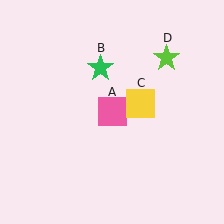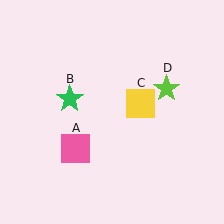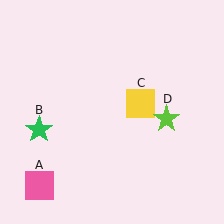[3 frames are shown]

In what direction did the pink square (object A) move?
The pink square (object A) moved down and to the left.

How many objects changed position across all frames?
3 objects changed position: pink square (object A), green star (object B), lime star (object D).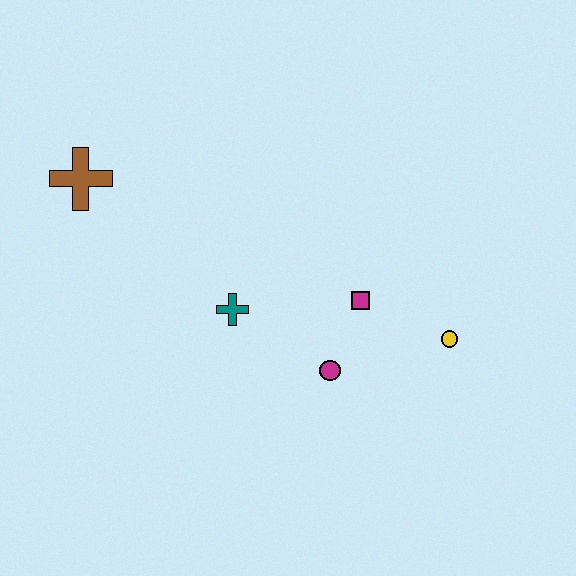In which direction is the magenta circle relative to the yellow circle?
The magenta circle is to the left of the yellow circle.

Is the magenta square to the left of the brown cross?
No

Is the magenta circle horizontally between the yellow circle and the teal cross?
Yes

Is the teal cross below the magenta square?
Yes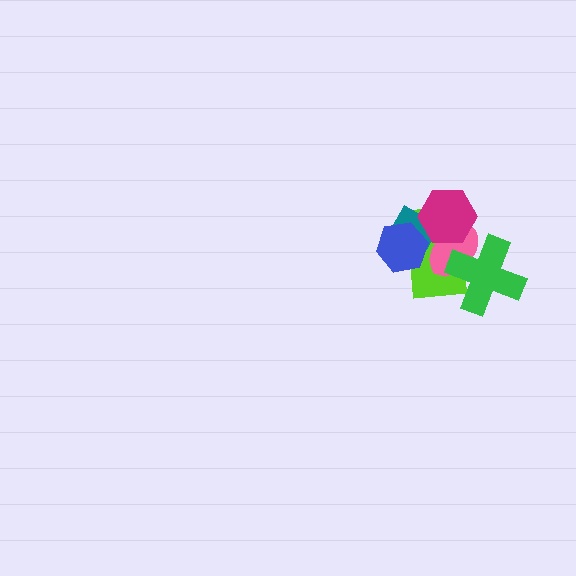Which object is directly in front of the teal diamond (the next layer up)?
The blue hexagon is directly in front of the teal diamond.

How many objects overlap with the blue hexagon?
2 objects overlap with the blue hexagon.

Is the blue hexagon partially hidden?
No, no other shape covers it.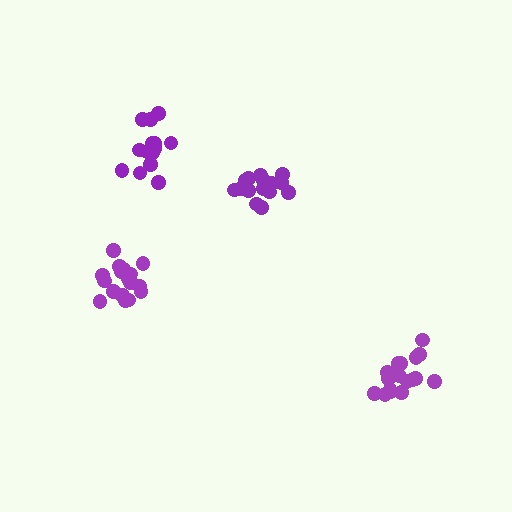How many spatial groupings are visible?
There are 4 spatial groupings.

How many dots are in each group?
Group 1: 18 dots, Group 2: 17 dots, Group 3: 16 dots, Group 4: 14 dots (65 total).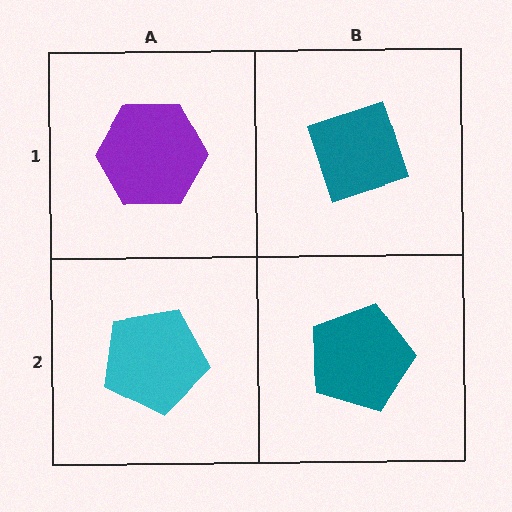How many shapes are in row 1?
2 shapes.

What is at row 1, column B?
A teal diamond.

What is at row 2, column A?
A cyan pentagon.